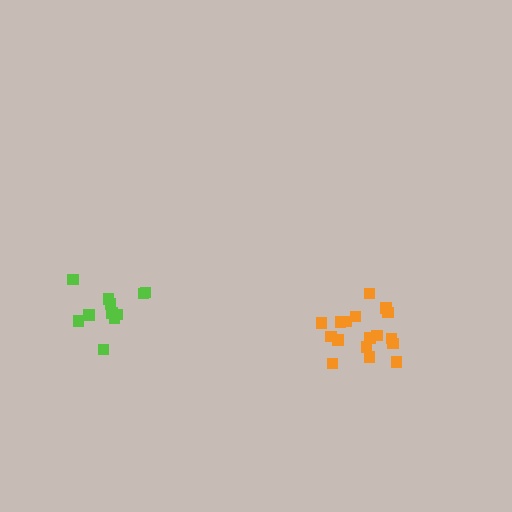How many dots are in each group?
Group 1: 11 dots, Group 2: 17 dots (28 total).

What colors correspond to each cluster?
The clusters are colored: lime, orange.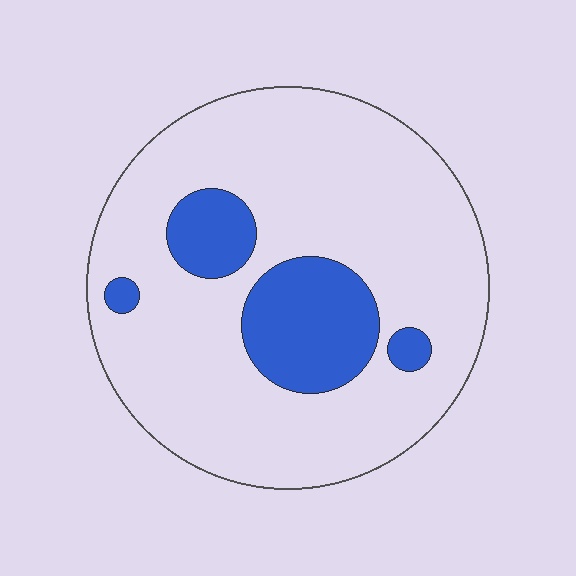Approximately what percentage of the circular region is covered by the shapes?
Approximately 20%.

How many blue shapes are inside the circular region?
4.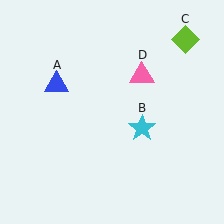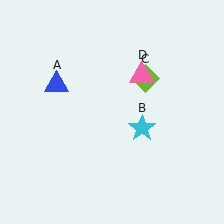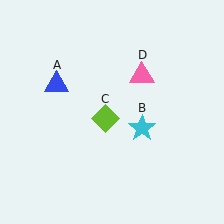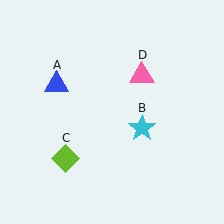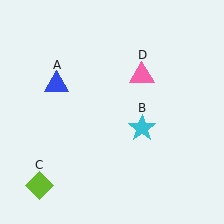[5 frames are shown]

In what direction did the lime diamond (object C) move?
The lime diamond (object C) moved down and to the left.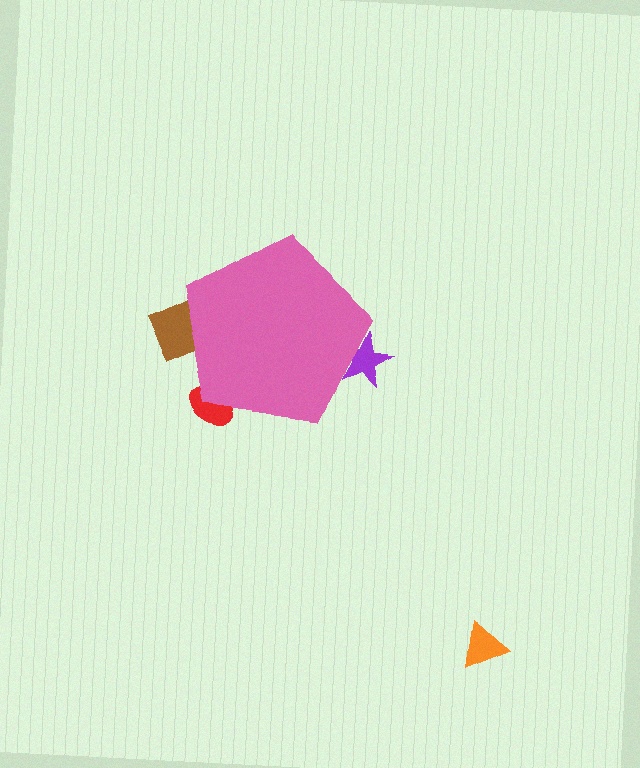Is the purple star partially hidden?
Yes, the purple star is partially hidden behind the pink pentagon.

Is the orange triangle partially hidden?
No, the orange triangle is fully visible.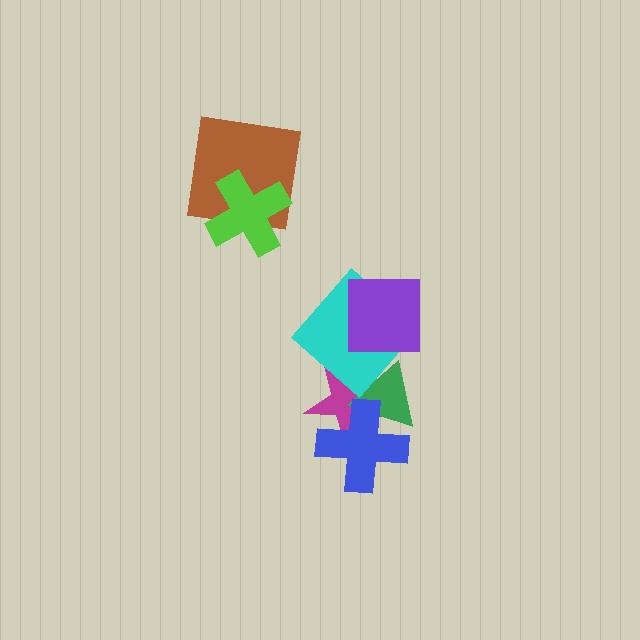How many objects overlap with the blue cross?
2 objects overlap with the blue cross.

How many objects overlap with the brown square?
1 object overlaps with the brown square.